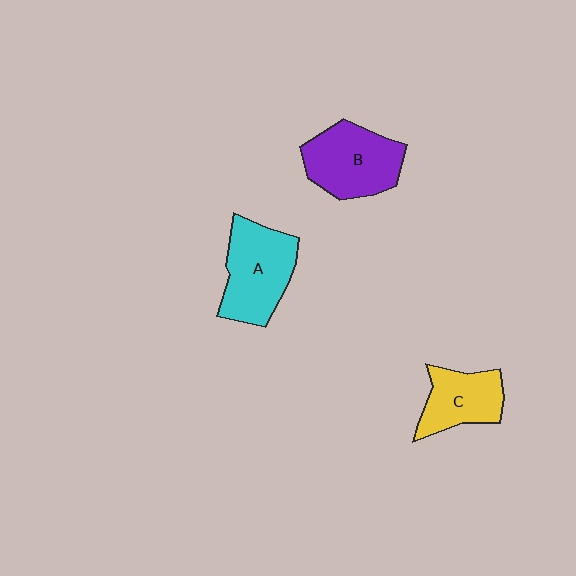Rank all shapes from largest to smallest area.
From largest to smallest: A (cyan), B (purple), C (yellow).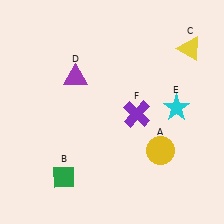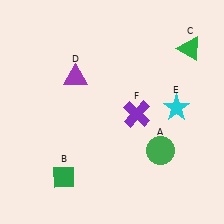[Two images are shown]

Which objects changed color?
A changed from yellow to green. C changed from yellow to green.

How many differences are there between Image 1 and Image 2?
There are 2 differences between the two images.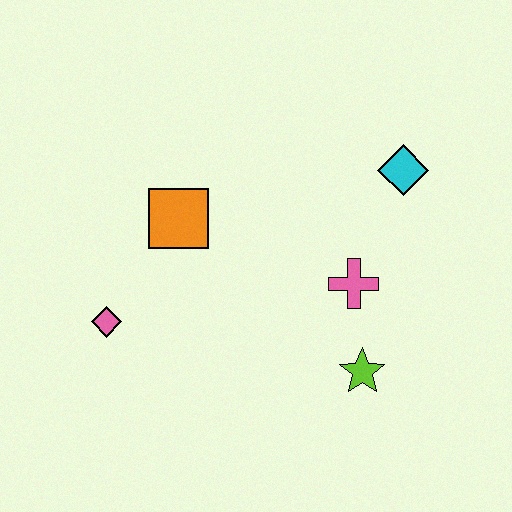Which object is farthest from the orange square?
The lime star is farthest from the orange square.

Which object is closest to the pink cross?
The lime star is closest to the pink cross.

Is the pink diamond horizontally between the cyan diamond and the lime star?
No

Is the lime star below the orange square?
Yes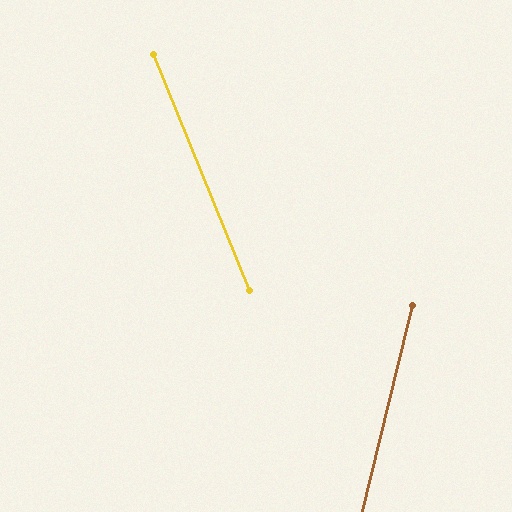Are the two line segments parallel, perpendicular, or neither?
Neither parallel nor perpendicular — they differ by about 36°.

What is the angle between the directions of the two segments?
Approximately 36 degrees.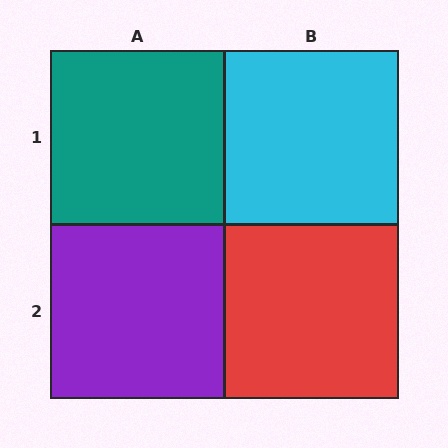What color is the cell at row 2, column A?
Purple.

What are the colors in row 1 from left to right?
Teal, cyan.